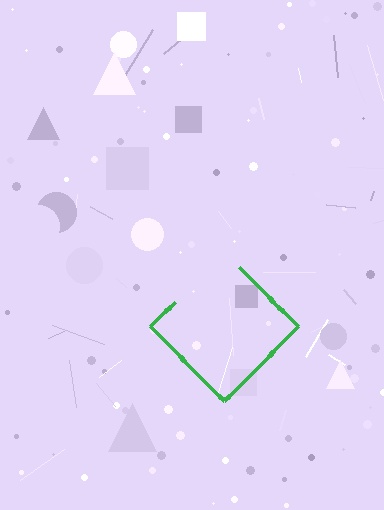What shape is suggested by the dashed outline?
The dashed outline suggests a diamond.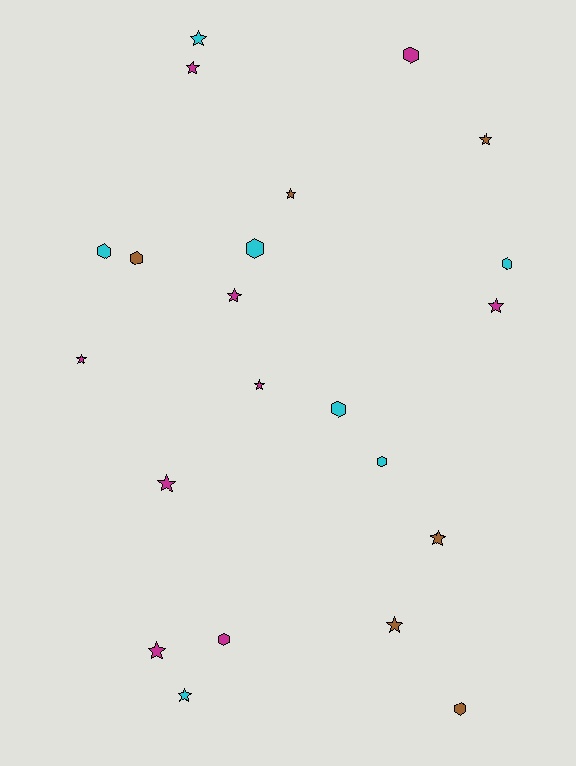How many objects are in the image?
There are 22 objects.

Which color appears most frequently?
Magenta, with 9 objects.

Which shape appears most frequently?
Star, with 13 objects.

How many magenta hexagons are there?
There are 2 magenta hexagons.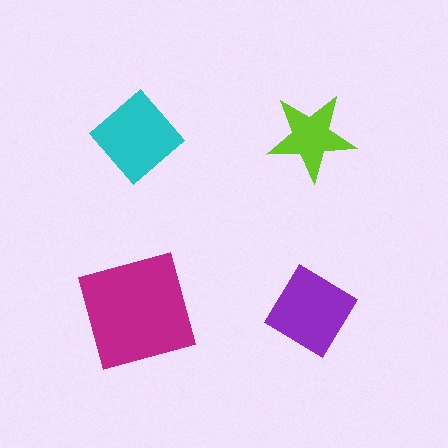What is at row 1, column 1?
A cyan diamond.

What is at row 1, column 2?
A lime star.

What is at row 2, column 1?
A magenta square.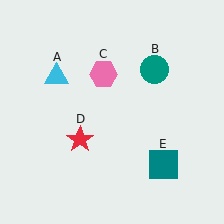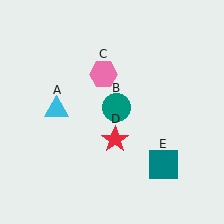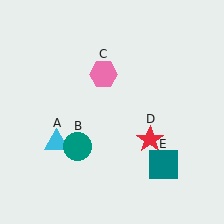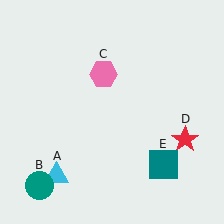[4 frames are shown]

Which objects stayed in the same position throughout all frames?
Pink hexagon (object C) and teal square (object E) remained stationary.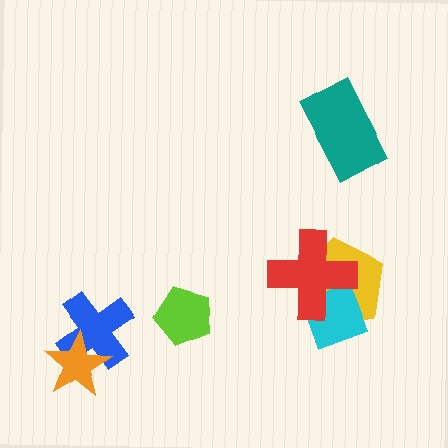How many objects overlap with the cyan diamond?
2 objects overlap with the cyan diamond.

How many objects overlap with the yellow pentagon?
2 objects overlap with the yellow pentagon.